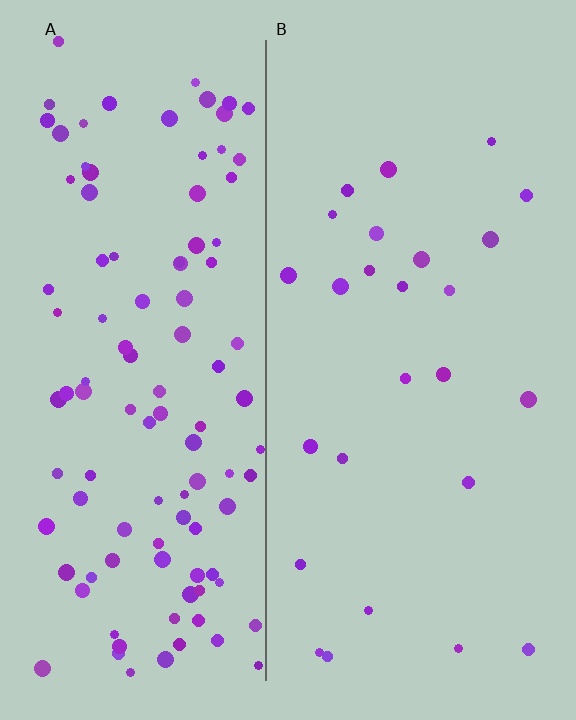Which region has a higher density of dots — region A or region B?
A (the left).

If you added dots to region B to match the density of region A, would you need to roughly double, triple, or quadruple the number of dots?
Approximately quadruple.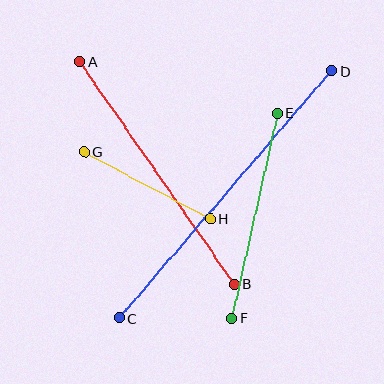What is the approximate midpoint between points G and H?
The midpoint is at approximately (147, 185) pixels.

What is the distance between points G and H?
The distance is approximately 143 pixels.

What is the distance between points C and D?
The distance is approximately 326 pixels.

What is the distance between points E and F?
The distance is approximately 210 pixels.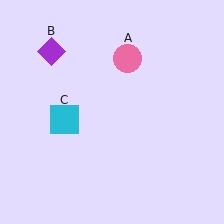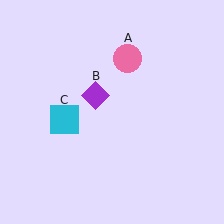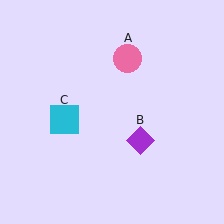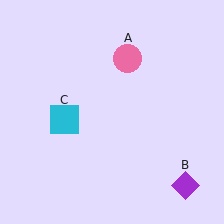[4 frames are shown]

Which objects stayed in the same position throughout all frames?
Pink circle (object A) and cyan square (object C) remained stationary.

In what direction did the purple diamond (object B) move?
The purple diamond (object B) moved down and to the right.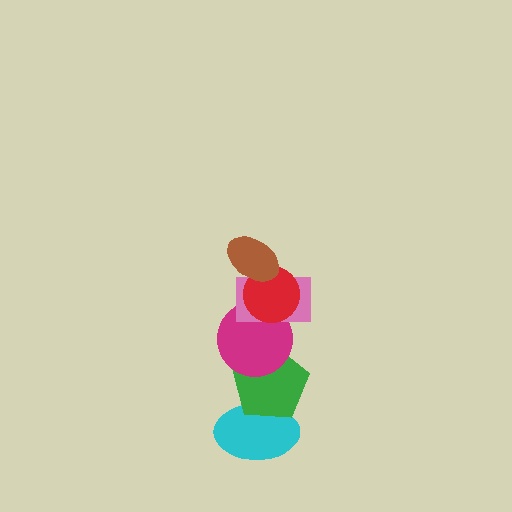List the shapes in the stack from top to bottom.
From top to bottom: the brown ellipse, the red circle, the pink rectangle, the magenta circle, the green pentagon, the cyan ellipse.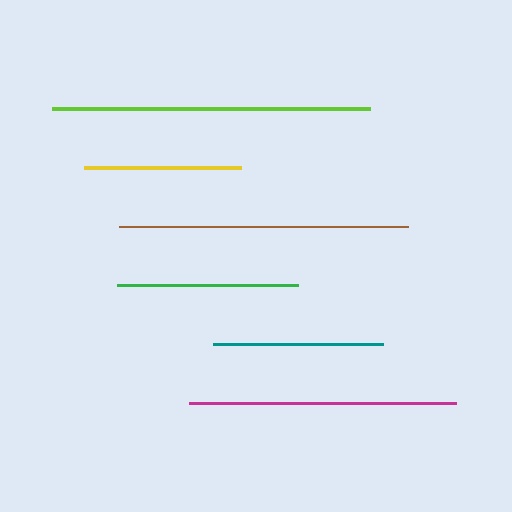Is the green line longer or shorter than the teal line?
The green line is longer than the teal line.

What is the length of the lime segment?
The lime segment is approximately 318 pixels long.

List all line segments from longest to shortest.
From longest to shortest: lime, brown, magenta, green, teal, yellow.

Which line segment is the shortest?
The yellow line is the shortest at approximately 157 pixels.